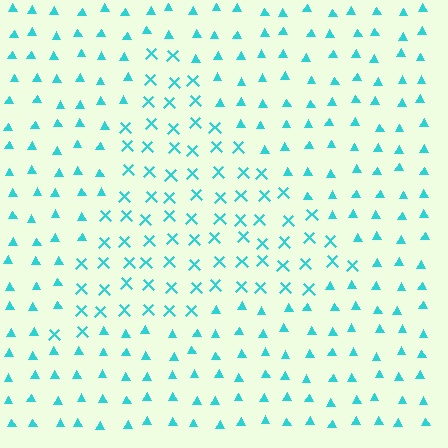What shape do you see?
I see a triangle.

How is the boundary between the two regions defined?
The boundary is defined by a change in element shape: X marks inside vs. triangles outside. All elements share the same color and spacing.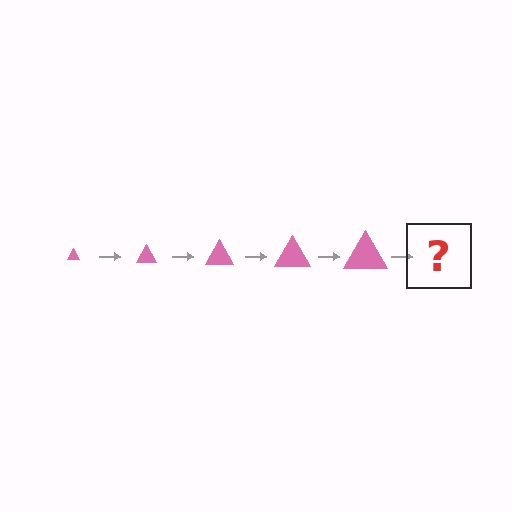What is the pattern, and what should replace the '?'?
The pattern is that the triangle gets progressively larger each step. The '?' should be a pink triangle, larger than the previous one.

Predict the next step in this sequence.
The next step is a pink triangle, larger than the previous one.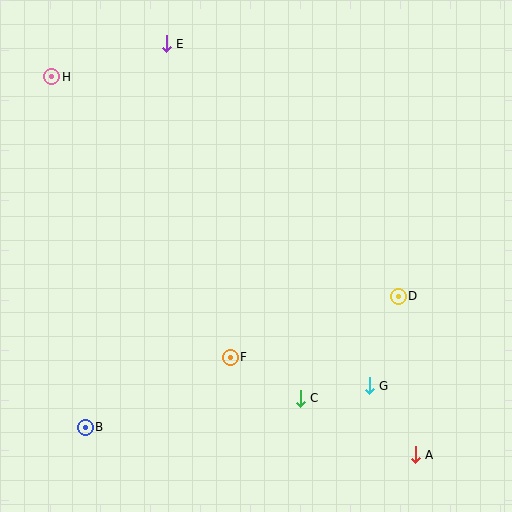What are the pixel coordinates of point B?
Point B is at (85, 427).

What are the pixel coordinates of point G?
Point G is at (369, 386).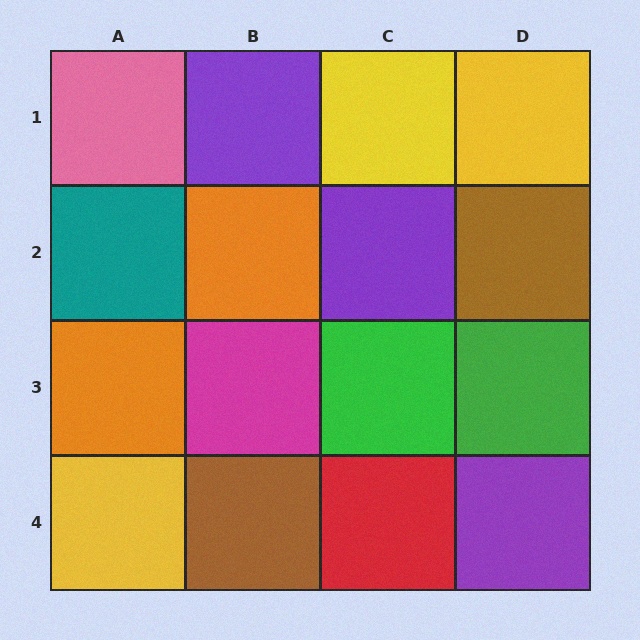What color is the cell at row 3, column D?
Green.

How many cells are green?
2 cells are green.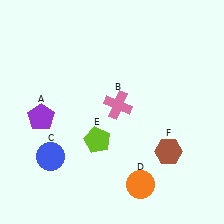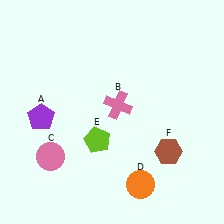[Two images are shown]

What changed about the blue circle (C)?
In Image 1, C is blue. In Image 2, it changed to pink.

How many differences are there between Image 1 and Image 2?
There is 1 difference between the two images.